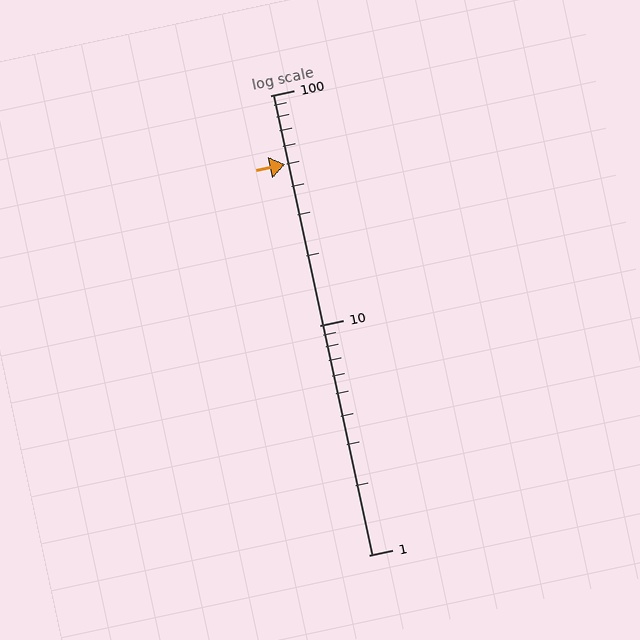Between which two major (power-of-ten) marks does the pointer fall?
The pointer is between 10 and 100.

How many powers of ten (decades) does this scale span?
The scale spans 2 decades, from 1 to 100.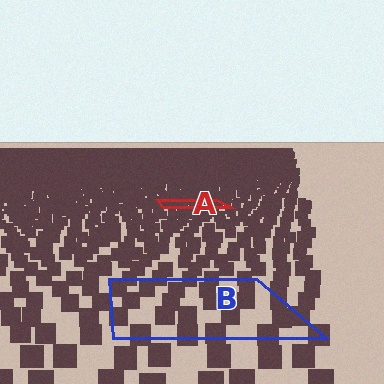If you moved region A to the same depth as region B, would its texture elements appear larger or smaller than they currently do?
They would appear larger. At a closer depth, the same texture elements are projected at a bigger on-screen size.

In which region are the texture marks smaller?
The texture marks are smaller in region A, because it is farther away.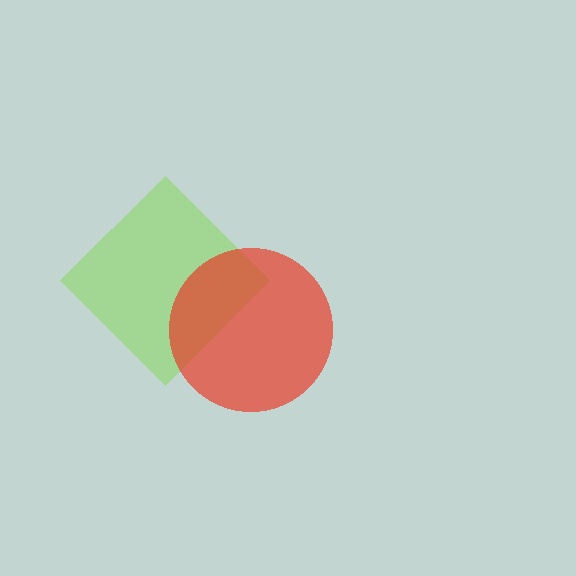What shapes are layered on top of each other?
The layered shapes are: a lime diamond, a red circle.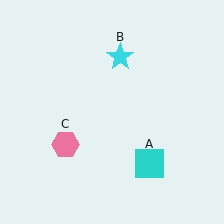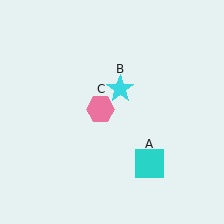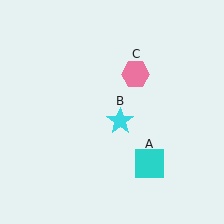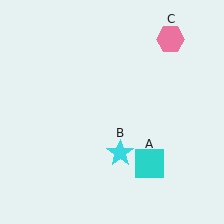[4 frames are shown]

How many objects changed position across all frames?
2 objects changed position: cyan star (object B), pink hexagon (object C).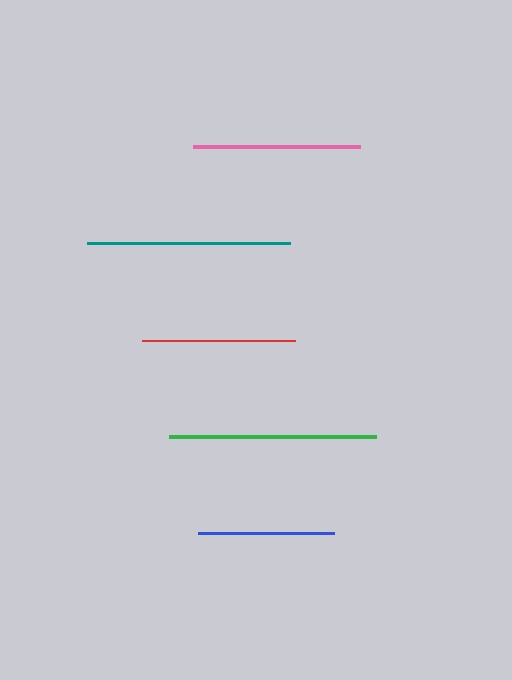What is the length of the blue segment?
The blue segment is approximately 136 pixels long.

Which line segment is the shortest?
The blue line is the shortest at approximately 136 pixels.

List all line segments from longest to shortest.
From longest to shortest: green, teal, pink, red, blue.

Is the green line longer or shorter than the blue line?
The green line is longer than the blue line.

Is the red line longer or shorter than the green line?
The green line is longer than the red line.